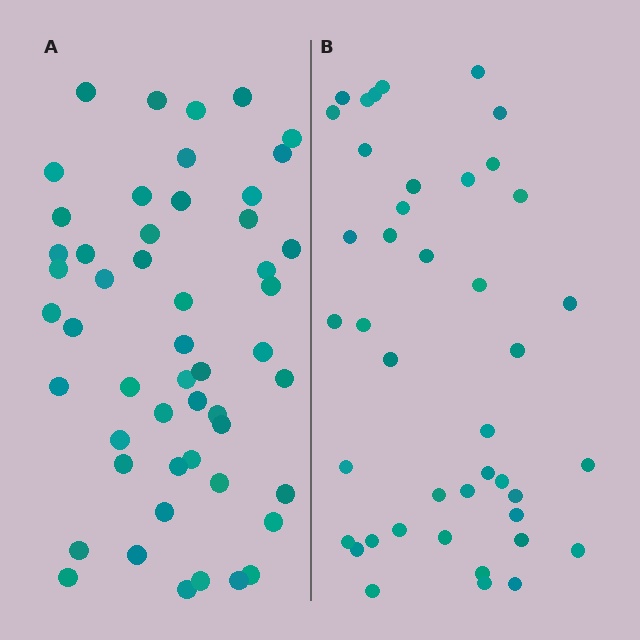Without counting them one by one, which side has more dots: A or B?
Region A (the left region) has more dots.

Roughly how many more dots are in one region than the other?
Region A has roughly 8 or so more dots than region B.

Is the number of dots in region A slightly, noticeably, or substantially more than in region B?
Region A has only slightly more — the two regions are fairly close. The ratio is roughly 1.2 to 1.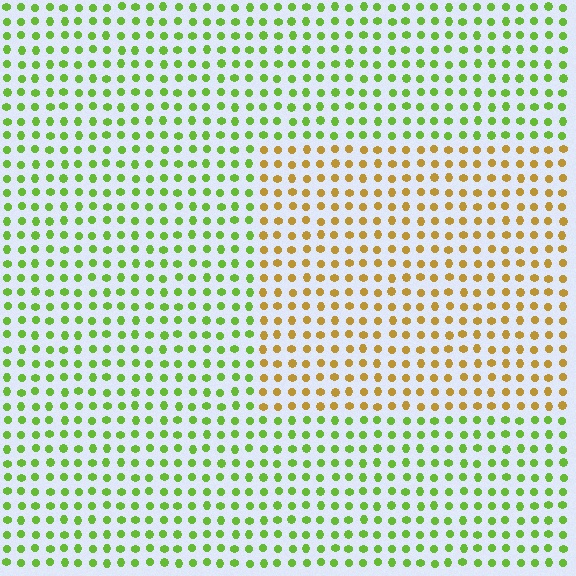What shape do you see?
I see a rectangle.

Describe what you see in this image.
The image is filled with small lime elements in a uniform arrangement. A rectangle-shaped region is visible where the elements are tinted to a slightly different hue, forming a subtle color boundary.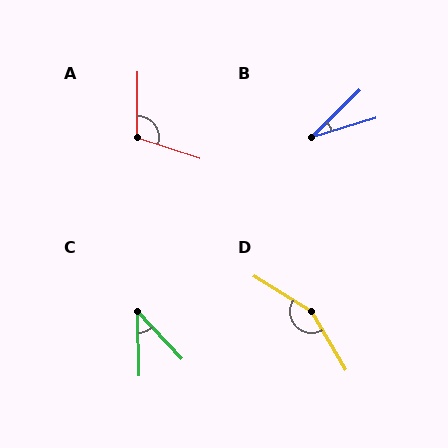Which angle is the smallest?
B, at approximately 28 degrees.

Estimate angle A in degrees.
Approximately 108 degrees.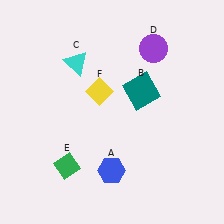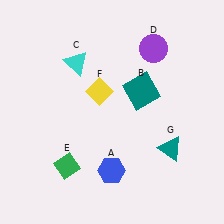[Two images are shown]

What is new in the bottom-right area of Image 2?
A teal triangle (G) was added in the bottom-right area of Image 2.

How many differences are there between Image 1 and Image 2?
There is 1 difference between the two images.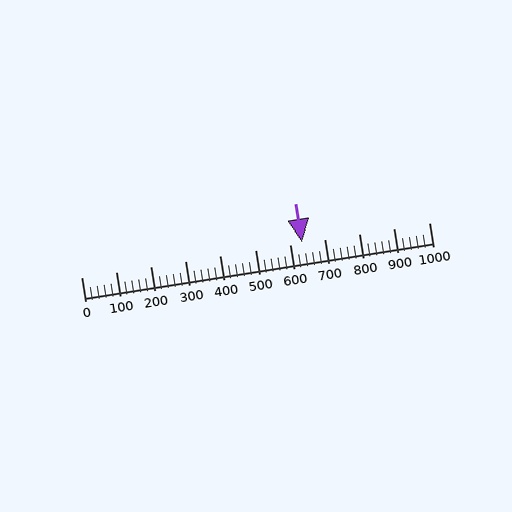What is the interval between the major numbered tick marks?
The major tick marks are spaced 100 units apart.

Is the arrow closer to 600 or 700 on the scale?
The arrow is closer to 600.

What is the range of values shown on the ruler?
The ruler shows values from 0 to 1000.